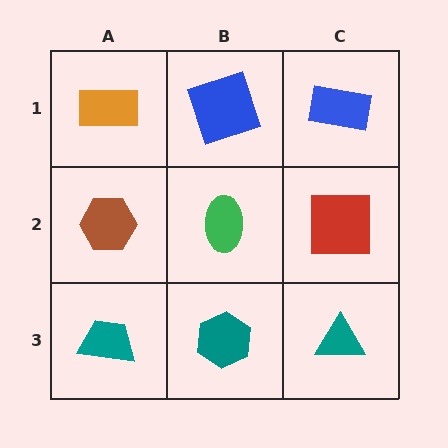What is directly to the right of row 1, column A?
A blue square.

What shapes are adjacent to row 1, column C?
A red square (row 2, column C), a blue square (row 1, column B).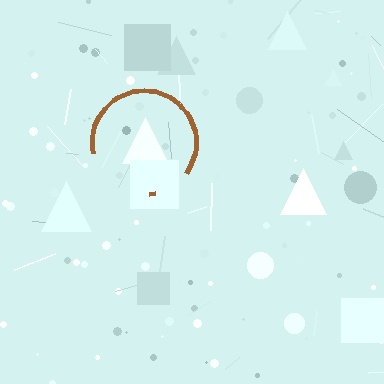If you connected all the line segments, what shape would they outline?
They would outline a circle.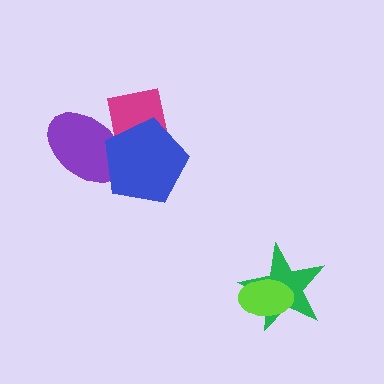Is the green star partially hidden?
Yes, it is partially covered by another shape.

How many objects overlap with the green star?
1 object overlaps with the green star.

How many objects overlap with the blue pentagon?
2 objects overlap with the blue pentagon.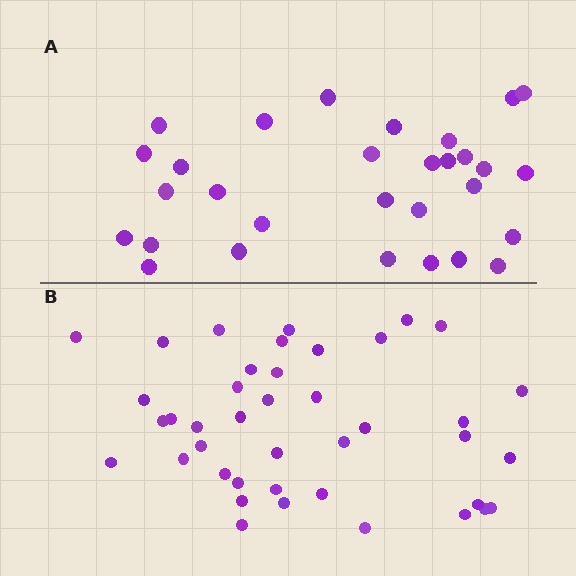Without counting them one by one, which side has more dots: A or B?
Region B (the bottom region) has more dots.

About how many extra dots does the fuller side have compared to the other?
Region B has roughly 12 or so more dots than region A.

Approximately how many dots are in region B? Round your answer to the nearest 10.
About 40 dots. (The exact count is 41, which rounds to 40.)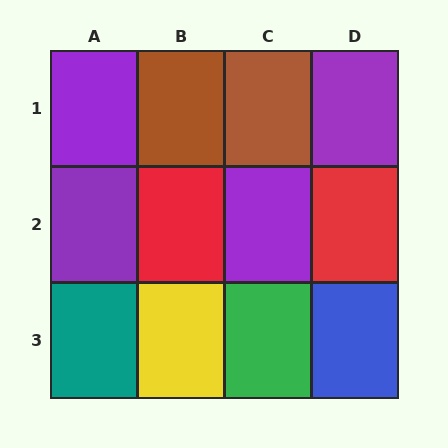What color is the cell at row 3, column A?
Teal.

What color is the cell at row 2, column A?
Purple.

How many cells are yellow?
1 cell is yellow.